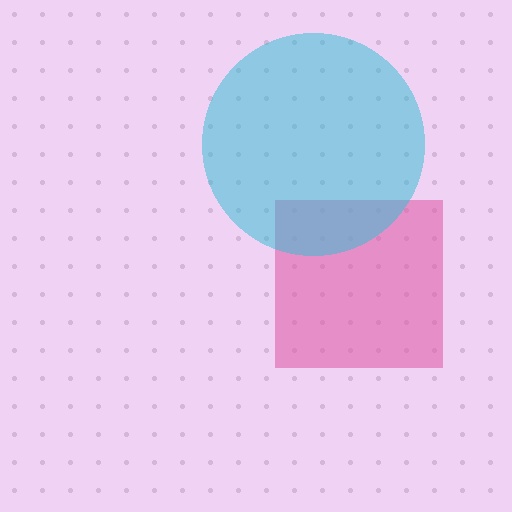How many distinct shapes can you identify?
There are 2 distinct shapes: a pink square, a cyan circle.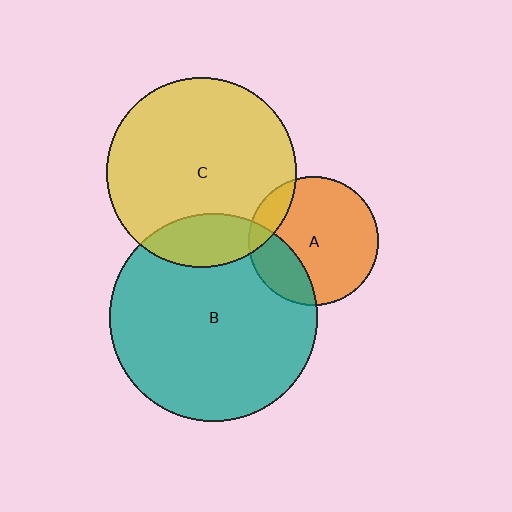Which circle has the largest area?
Circle B (teal).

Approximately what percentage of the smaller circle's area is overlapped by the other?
Approximately 15%.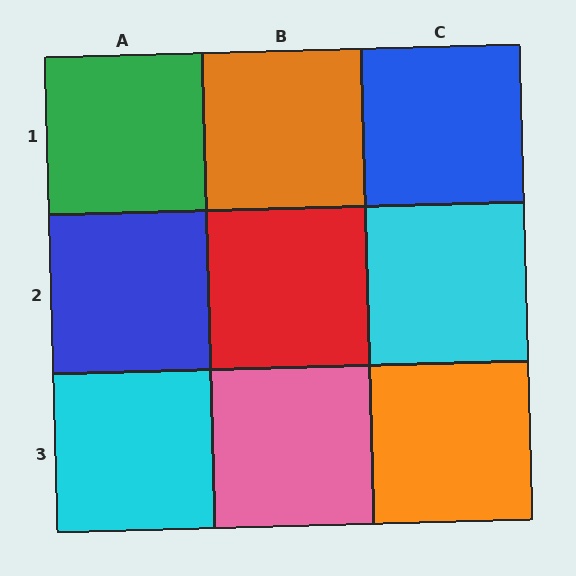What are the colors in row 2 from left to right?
Blue, red, cyan.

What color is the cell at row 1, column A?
Green.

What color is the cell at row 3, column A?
Cyan.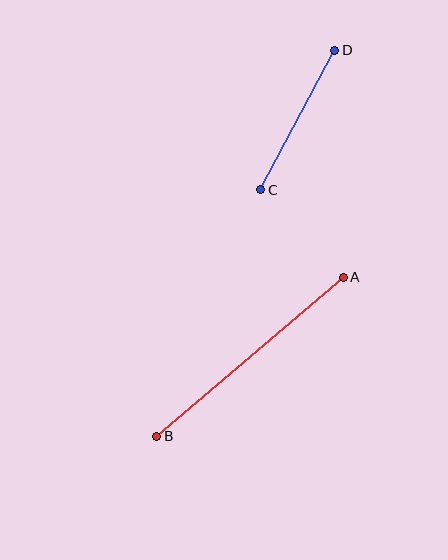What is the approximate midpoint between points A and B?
The midpoint is at approximately (250, 357) pixels.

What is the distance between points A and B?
The distance is approximately 245 pixels.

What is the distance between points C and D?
The distance is approximately 158 pixels.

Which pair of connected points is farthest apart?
Points A and B are farthest apart.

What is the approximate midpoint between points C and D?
The midpoint is at approximately (298, 120) pixels.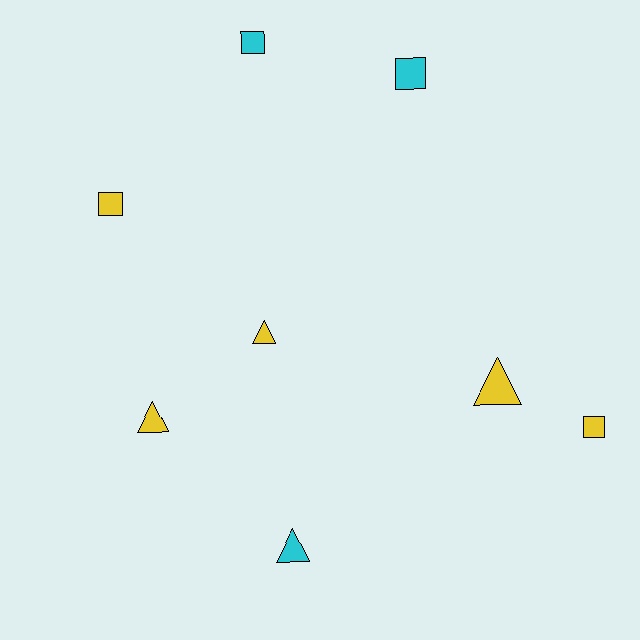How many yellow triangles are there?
There are 3 yellow triangles.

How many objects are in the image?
There are 8 objects.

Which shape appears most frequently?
Triangle, with 4 objects.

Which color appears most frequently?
Yellow, with 5 objects.